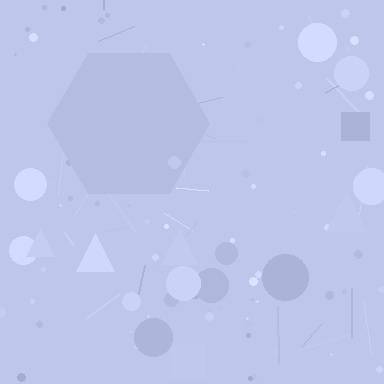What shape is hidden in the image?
A hexagon is hidden in the image.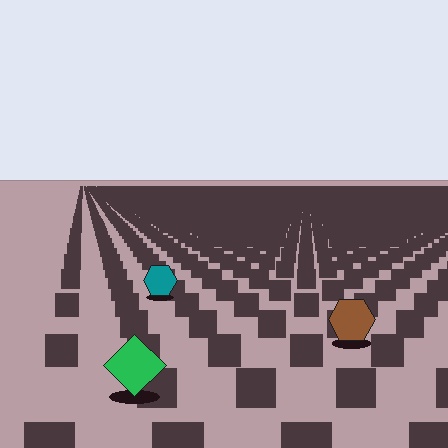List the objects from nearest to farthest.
From nearest to farthest: the green diamond, the brown hexagon, the teal hexagon.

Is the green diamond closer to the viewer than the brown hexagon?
Yes. The green diamond is closer — you can tell from the texture gradient: the ground texture is coarser near it.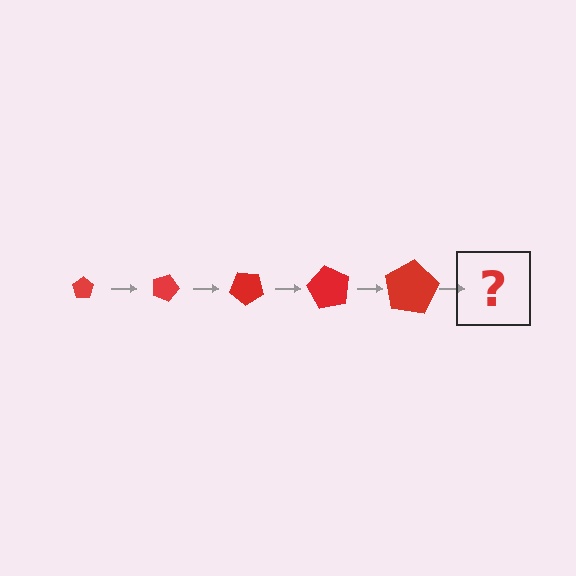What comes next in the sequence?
The next element should be a pentagon, larger than the previous one and rotated 100 degrees from the start.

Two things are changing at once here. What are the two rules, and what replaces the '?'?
The two rules are that the pentagon grows larger each step and it rotates 20 degrees each step. The '?' should be a pentagon, larger than the previous one and rotated 100 degrees from the start.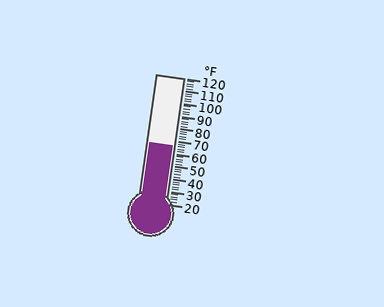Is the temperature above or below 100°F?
The temperature is below 100°F.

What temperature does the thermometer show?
The thermometer shows approximately 66°F.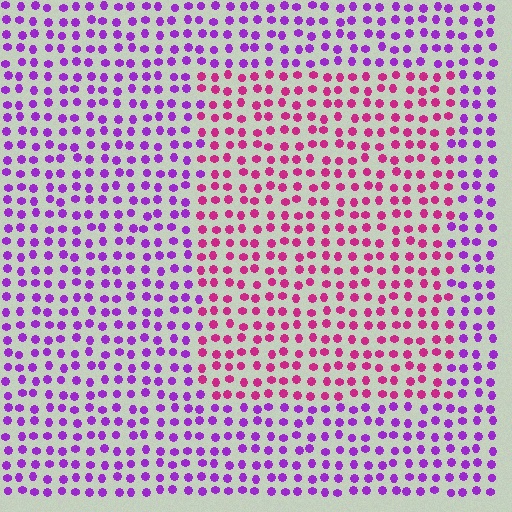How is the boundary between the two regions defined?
The boundary is defined purely by a slight shift in hue (about 42 degrees). Spacing, size, and orientation are identical on both sides.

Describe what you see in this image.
The image is filled with small purple elements in a uniform arrangement. A rectangle-shaped region is visible where the elements are tinted to a slightly different hue, forming a subtle color boundary.